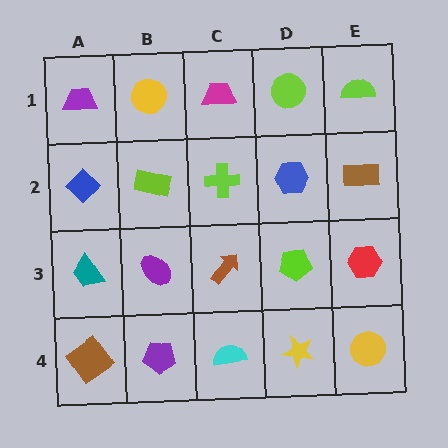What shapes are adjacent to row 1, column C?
A lime cross (row 2, column C), a yellow circle (row 1, column B), a lime circle (row 1, column D).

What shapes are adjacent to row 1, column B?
A lime rectangle (row 2, column B), a purple trapezoid (row 1, column A), a magenta trapezoid (row 1, column C).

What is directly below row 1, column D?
A blue hexagon.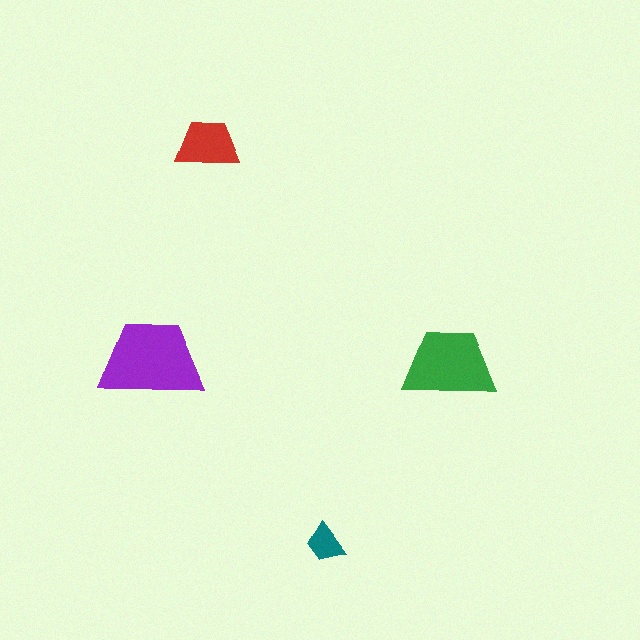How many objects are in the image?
There are 4 objects in the image.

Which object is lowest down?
The teal trapezoid is bottommost.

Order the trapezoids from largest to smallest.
the purple one, the green one, the red one, the teal one.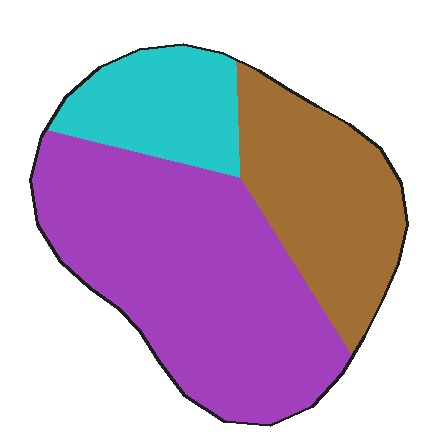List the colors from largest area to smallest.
From largest to smallest: purple, brown, cyan.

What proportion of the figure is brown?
Brown takes up about one quarter (1/4) of the figure.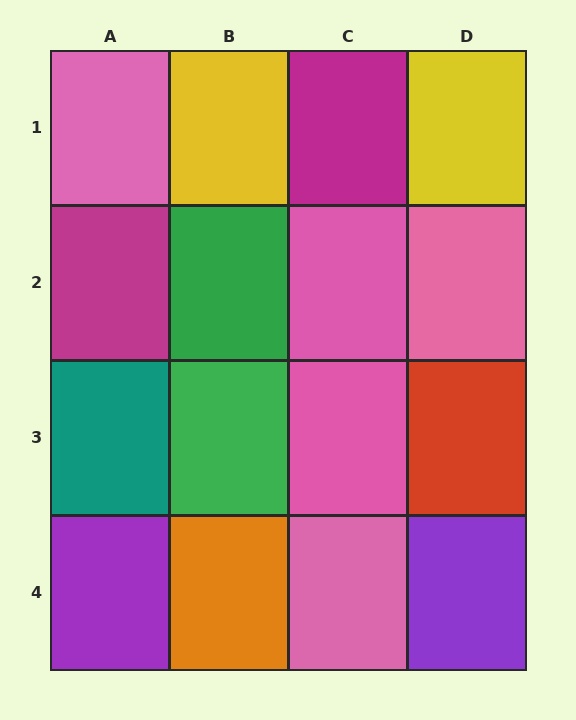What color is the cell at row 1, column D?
Yellow.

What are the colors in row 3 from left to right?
Teal, green, pink, red.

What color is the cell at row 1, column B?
Yellow.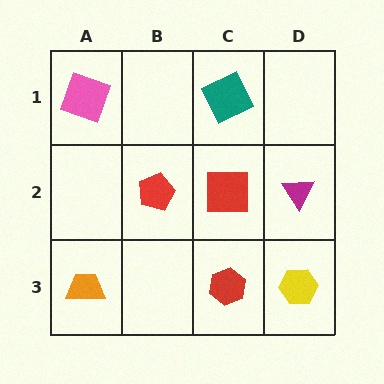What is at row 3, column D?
A yellow hexagon.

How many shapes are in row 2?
3 shapes.